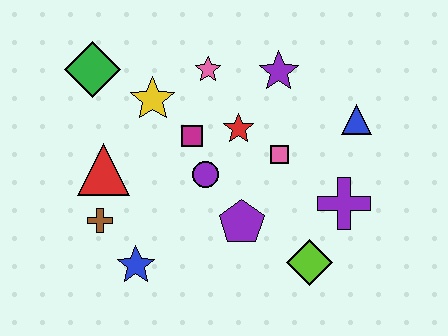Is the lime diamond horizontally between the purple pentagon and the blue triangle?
Yes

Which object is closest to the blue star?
The brown cross is closest to the blue star.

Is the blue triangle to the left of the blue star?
No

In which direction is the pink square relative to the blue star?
The pink square is to the right of the blue star.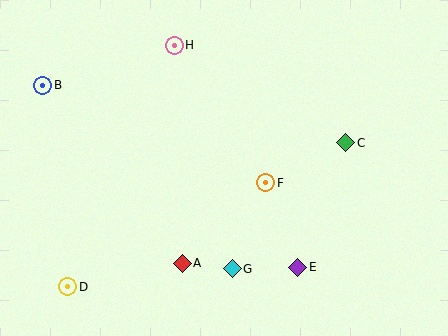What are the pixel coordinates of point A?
Point A is at (182, 263).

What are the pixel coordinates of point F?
Point F is at (266, 183).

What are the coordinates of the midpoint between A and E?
The midpoint between A and E is at (240, 265).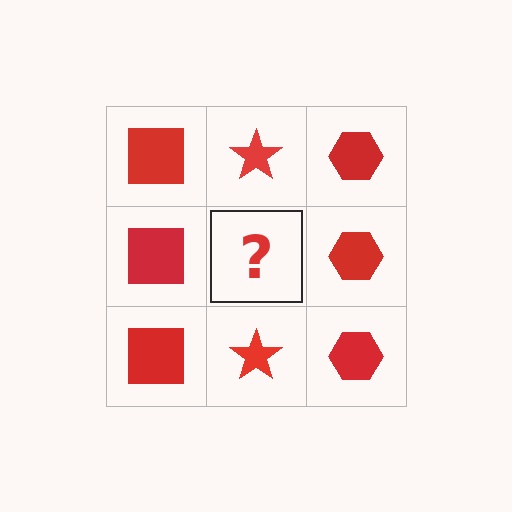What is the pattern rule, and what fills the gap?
The rule is that each column has a consistent shape. The gap should be filled with a red star.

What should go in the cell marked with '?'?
The missing cell should contain a red star.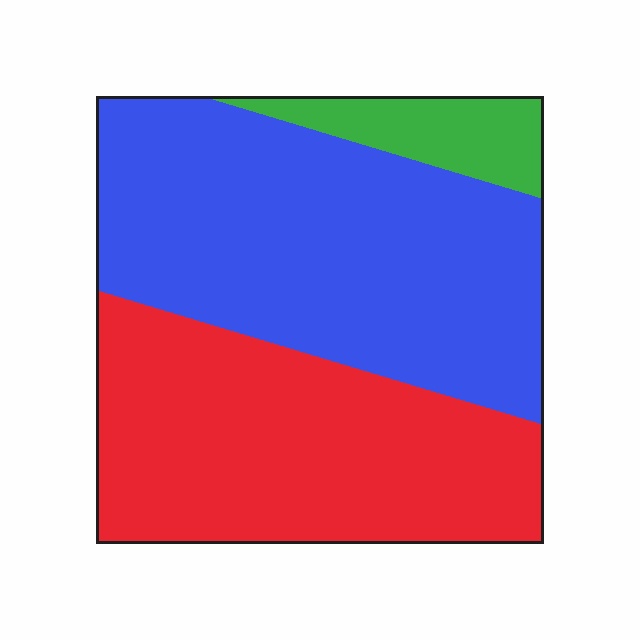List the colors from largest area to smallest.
From largest to smallest: blue, red, green.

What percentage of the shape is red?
Red covers about 40% of the shape.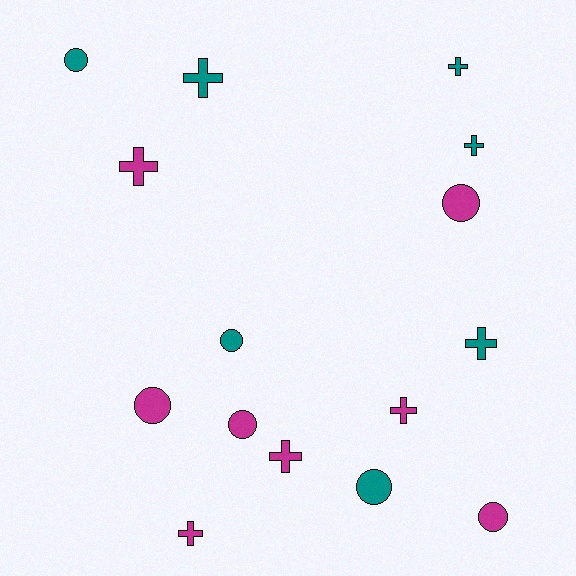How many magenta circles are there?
There are 4 magenta circles.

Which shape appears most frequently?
Cross, with 8 objects.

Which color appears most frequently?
Magenta, with 8 objects.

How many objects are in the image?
There are 15 objects.